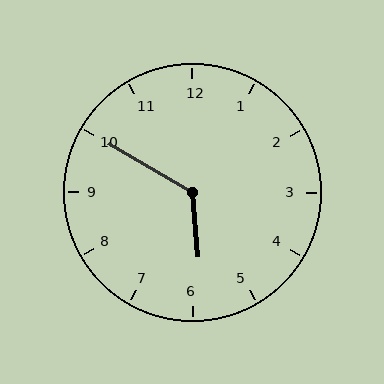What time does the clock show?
5:50.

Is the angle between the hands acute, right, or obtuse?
It is obtuse.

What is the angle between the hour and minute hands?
Approximately 125 degrees.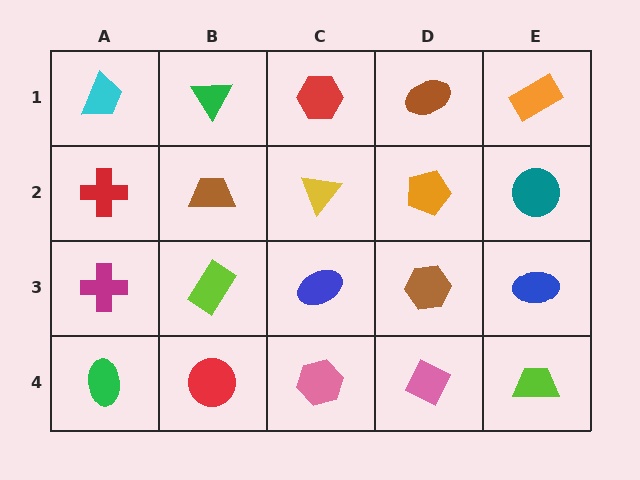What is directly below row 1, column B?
A brown trapezoid.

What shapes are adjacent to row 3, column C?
A yellow triangle (row 2, column C), a pink hexagon (row 4, column C), a lime rectangle (row 3, column B), a brown hexagon (row 3, column D).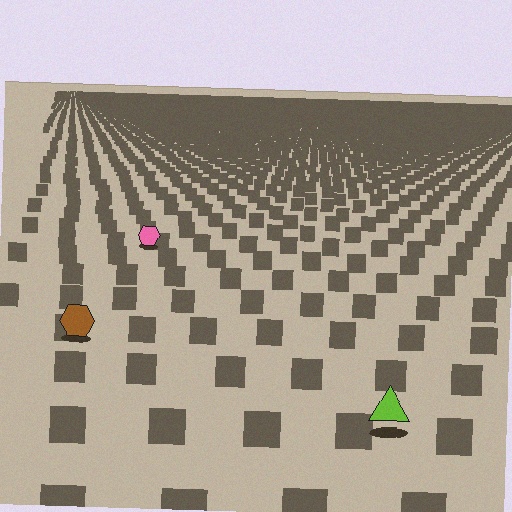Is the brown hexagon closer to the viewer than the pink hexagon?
Yes. The brown hexagon is closer — you can tell from the texture gradient: the ground texture is coarser near it.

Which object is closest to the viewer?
The lime triangle is closest. The texture marks near it are larger and more spread out.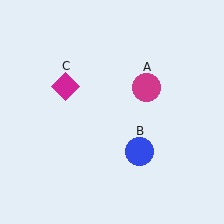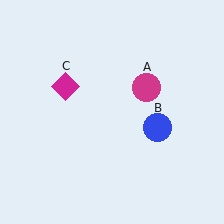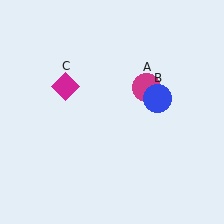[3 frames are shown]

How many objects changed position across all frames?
1 object changed position: blue circle (object B).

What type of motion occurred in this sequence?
The blue circle (object B) rotated counterclockwise around the center of the scene.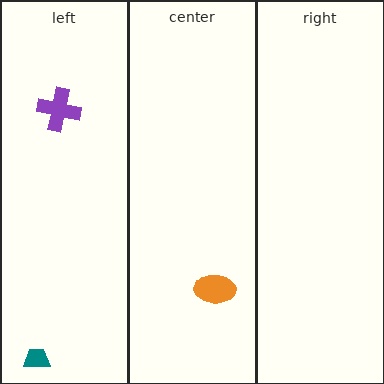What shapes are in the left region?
The purple cross, the teal trapezoid.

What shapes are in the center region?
The orange ellipse.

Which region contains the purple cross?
The left region.